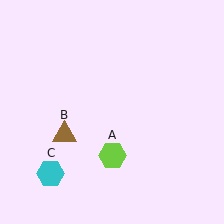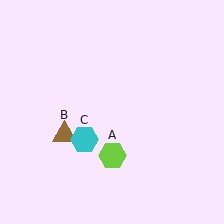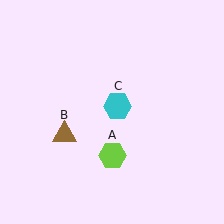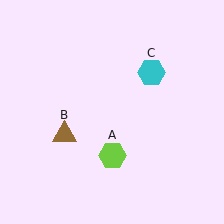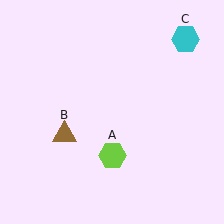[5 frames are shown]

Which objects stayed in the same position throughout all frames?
Lime hexagon (object A) and brown triangle (object B) remained stationary.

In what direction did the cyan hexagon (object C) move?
The cyan hexagon (object C) moved up and to the right.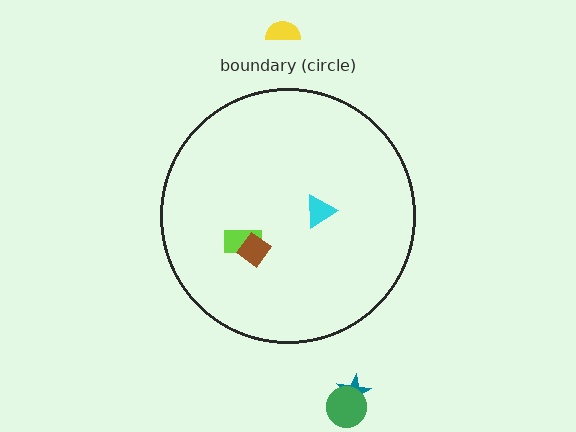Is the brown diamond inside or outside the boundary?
Inside.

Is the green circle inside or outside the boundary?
Outside.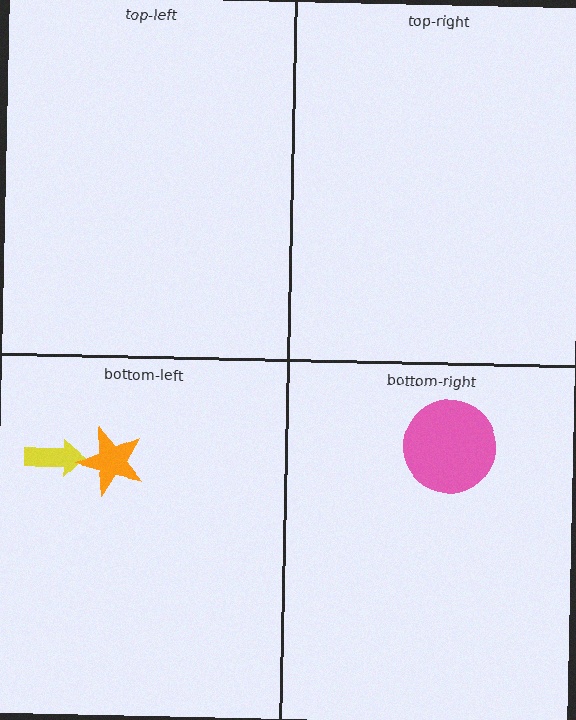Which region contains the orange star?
The bottom-left region.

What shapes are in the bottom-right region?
The pink circle.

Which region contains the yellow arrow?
The bottom-left region.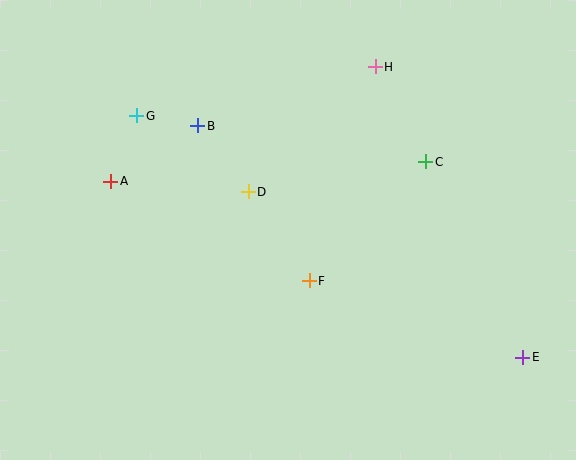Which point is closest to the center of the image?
Point F at (309, 281) is closest to the center.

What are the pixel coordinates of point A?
Point A is at (111, 181).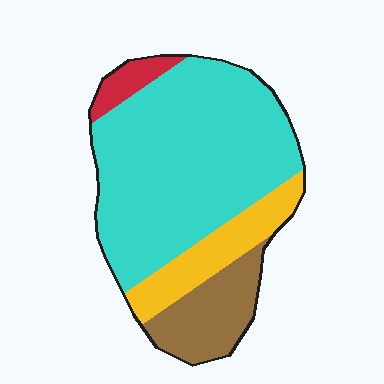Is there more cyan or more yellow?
Cyan.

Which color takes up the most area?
Cyan, at roughly 65%.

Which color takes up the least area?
Red, at roughly 5%.